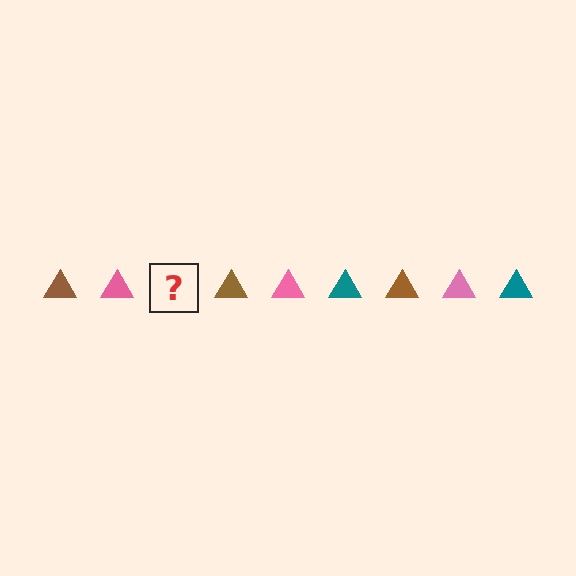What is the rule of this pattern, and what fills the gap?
The rule is that the pattern cycles through brown, pink, teal triangles. The gap should be filled with a teal triangle.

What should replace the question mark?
The question mark should be replaced with a teal triangle.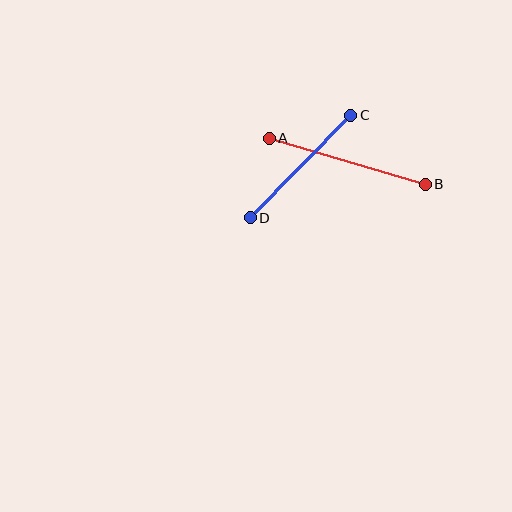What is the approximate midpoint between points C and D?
The midpoint is at approximately (301, 167) pixels.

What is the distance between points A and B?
The distance is approximately 162 pixels.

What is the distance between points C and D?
The distance is approximately 144 pixels.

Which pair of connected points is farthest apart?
Points A and B are farthest apart.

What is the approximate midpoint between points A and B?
The midpoint is at approximately (347, 161) pixels.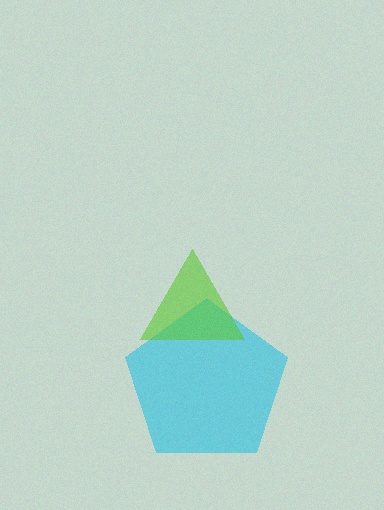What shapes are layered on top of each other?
The layered shapes are: a cyan pentagon, a lime triangle.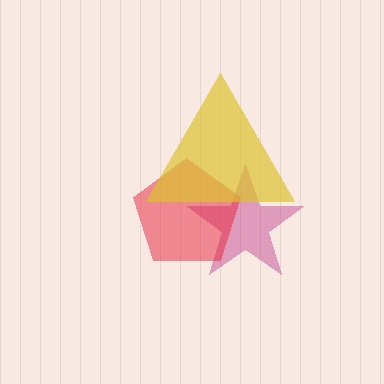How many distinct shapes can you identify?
There are 3 distinct shapes: a magenta star, a red pentagon, a yellow triangle.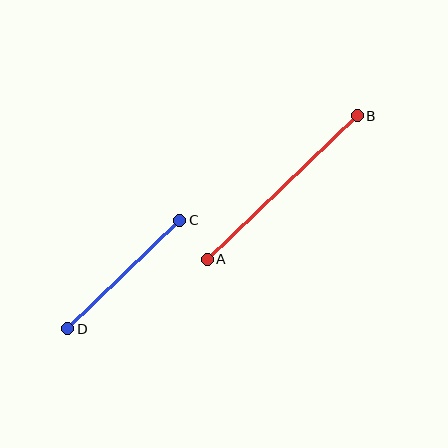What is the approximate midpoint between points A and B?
The midpoint is at approximately (282, 188) pixels.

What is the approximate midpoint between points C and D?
The midpoint is at approximately (124, 275) pixels.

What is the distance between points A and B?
The distance is approximately 207 pixels.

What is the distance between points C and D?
The distance is approximately 156 pixels.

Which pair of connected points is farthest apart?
Points A and B are farthest apart.